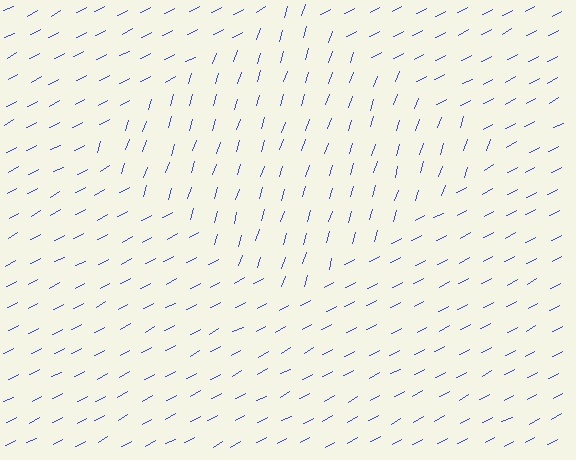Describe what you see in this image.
The image is filled with small blue line segments. A diamond region in the image has lines oriented differently from the surrounding lines, creating a visible texture boundary.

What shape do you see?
I see a diamond.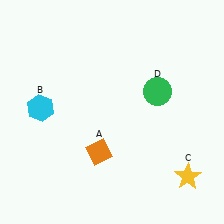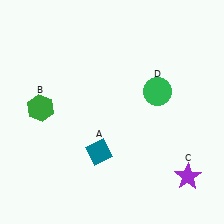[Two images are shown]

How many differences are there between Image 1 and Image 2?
There are 3 differences between the two images.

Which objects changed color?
A changed from orange to teal. B changed from cyan to green. C changed from yellow to purple.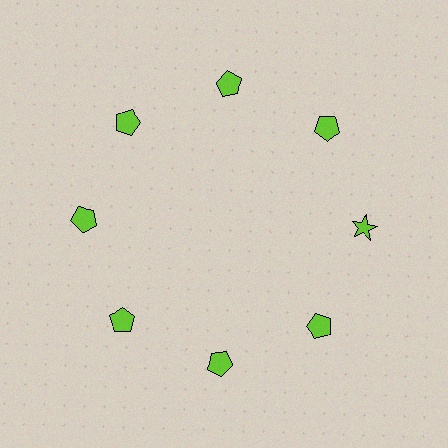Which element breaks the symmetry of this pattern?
The lime star at roughly the 3 o'clock position breaks the symmetry. All other shapes are lime pentagons.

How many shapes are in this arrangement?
There are 8 shapes arranged in a ring pattern.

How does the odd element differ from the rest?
It has a different shape: star instead of pentagon.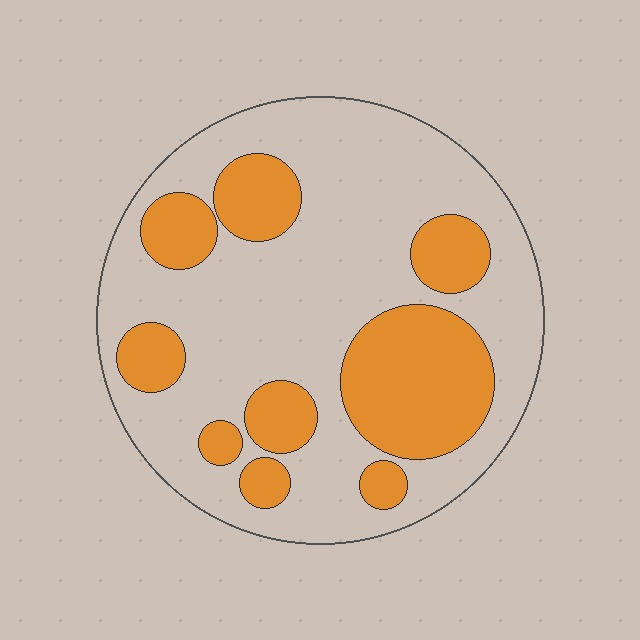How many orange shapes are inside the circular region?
9.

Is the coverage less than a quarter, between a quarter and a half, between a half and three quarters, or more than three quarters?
Between a quarter and a half.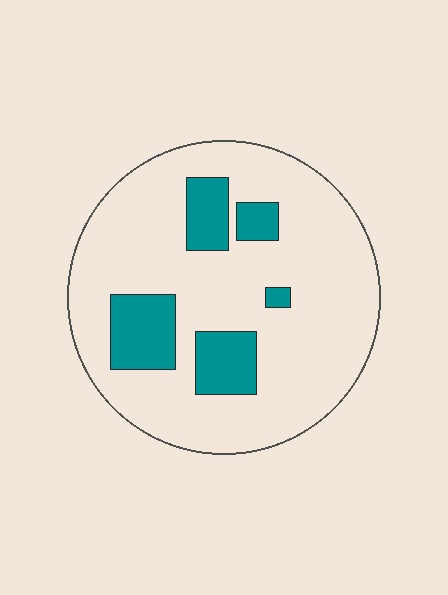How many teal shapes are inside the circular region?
5.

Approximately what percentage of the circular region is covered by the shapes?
Approximately 20%.